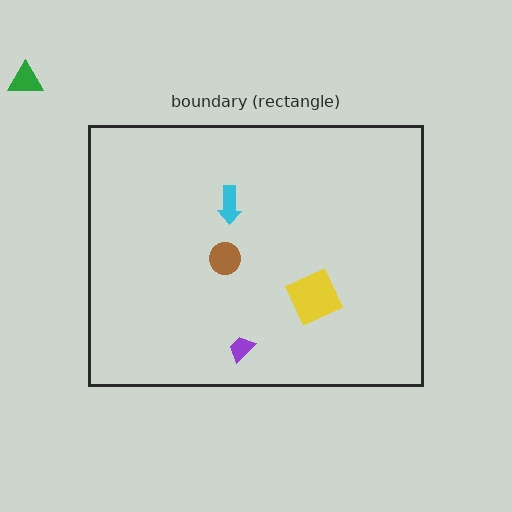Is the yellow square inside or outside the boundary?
Inside.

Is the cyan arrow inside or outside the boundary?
Inside.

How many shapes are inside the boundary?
4 inside, 1 outside.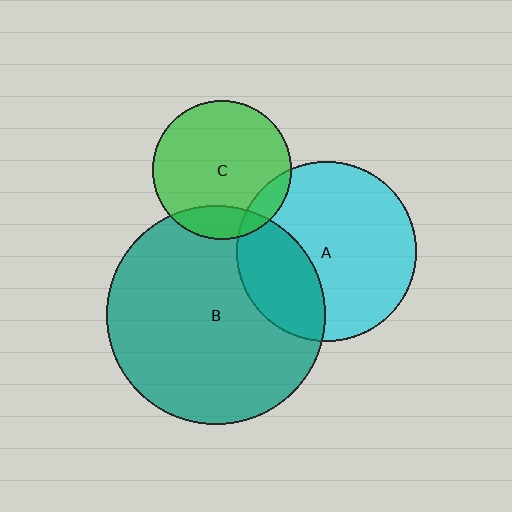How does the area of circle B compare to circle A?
Approximately 1.5 times.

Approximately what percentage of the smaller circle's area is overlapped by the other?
Approximately 30%.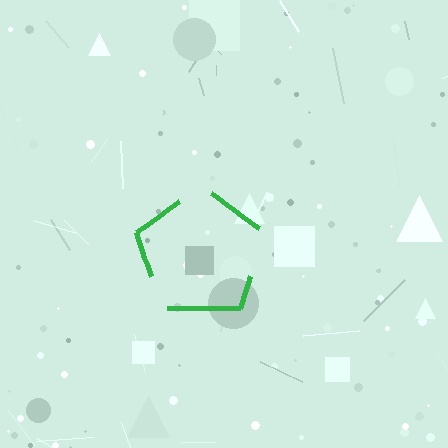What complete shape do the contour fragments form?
The contour fragments form a pentagon.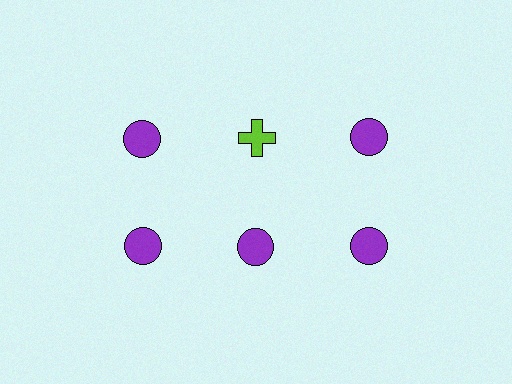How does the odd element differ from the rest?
It differs in both color (lime instead of purple) and shape (cross instead of circle).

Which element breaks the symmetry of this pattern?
The lime cross in the top row, second from left column breaks the symmetry. All other shapes are purple circles.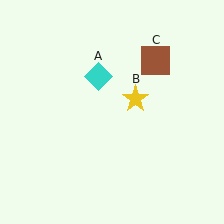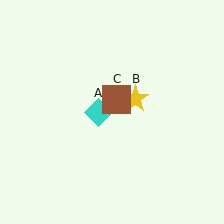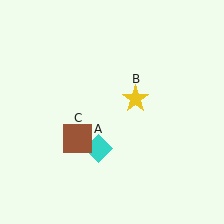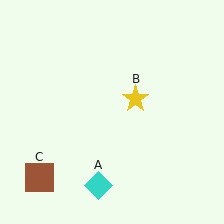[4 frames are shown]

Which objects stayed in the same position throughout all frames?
Yellow star (object B) remained stationary.